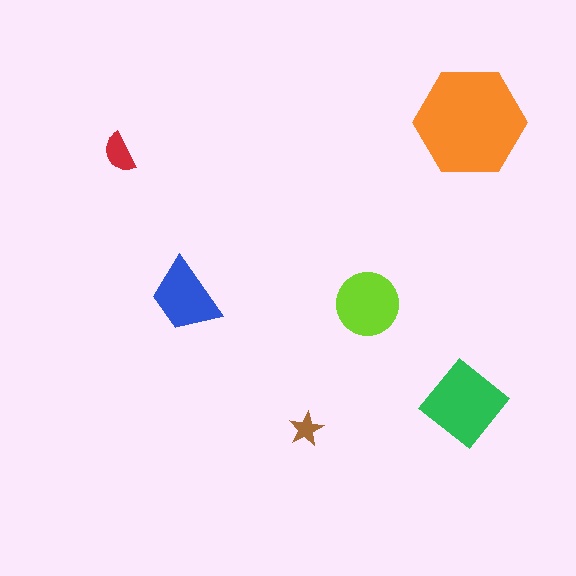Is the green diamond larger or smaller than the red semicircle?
Larger.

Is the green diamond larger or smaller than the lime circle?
Larger.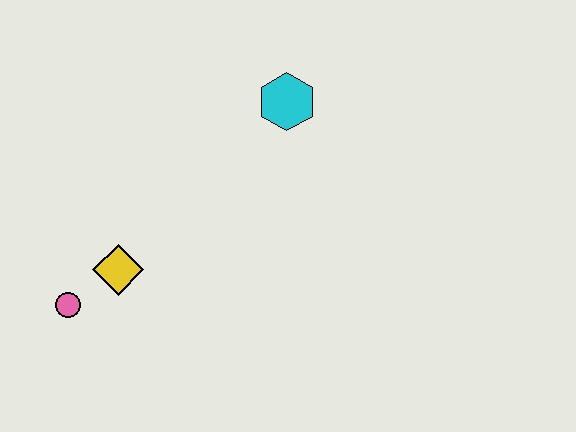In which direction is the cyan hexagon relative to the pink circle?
The cyan hexagon is to the right of the pink circle.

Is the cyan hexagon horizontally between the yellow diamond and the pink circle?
No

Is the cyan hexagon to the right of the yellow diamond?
Yes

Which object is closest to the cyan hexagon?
The yellow diamond is closest to the cyan hexagon.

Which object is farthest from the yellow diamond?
The cyan hexagon is farthest from the yellow diamond.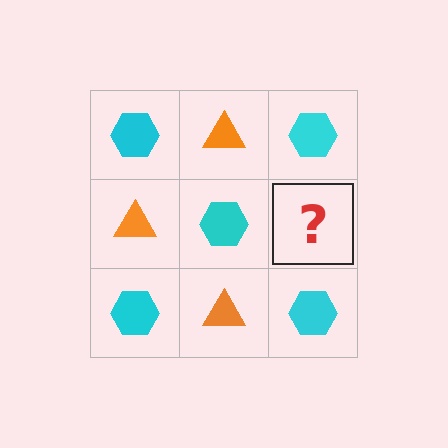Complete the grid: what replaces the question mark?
The question mark should be replaced with an orange triangle.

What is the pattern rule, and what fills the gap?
The rule is that it alternates cyan hexagon and orange triangle in a checkerboard pattern. The gap should be filled with an orange triangle.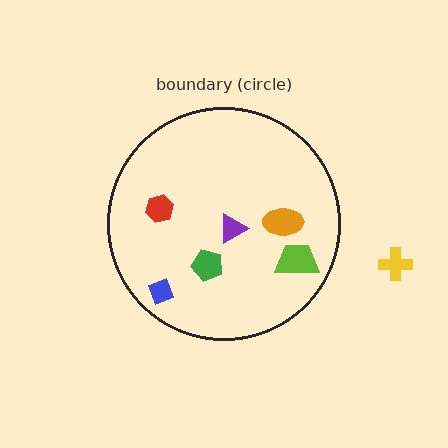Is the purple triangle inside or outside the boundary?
Inside.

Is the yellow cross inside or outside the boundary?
Outside.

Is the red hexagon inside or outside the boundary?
Inside.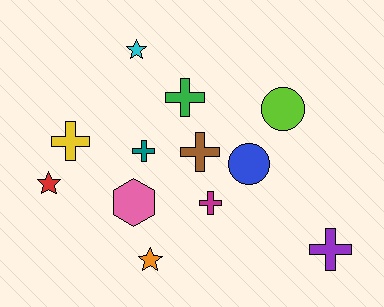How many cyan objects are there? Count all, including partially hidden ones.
There is 1 cyan object.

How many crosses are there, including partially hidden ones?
There are 6 crosses.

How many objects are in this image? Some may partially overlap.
There are 12 objects.